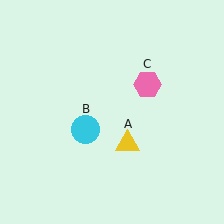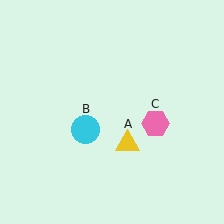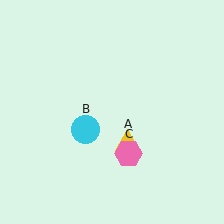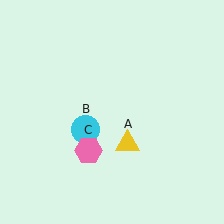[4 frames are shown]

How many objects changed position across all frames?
1 object changed position: pink hexagon (object C).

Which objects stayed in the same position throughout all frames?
Yellow triangle (object A) and cyan circle (object B) remained stationary.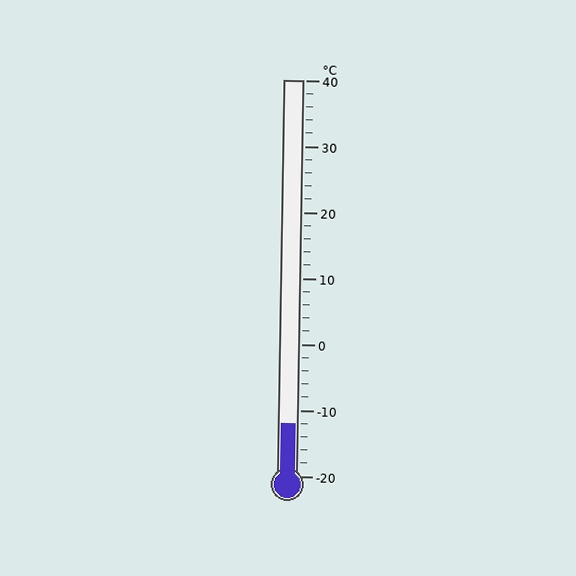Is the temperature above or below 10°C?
The temperature is below 10°C.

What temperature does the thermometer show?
The thermometer shows approximately -12°C.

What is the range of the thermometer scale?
The thermometer scale ranges from -20°C to 40°C.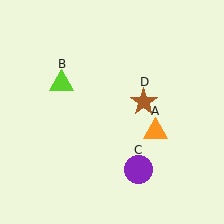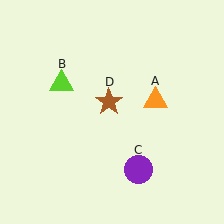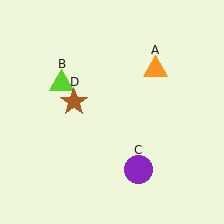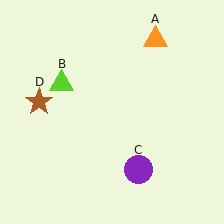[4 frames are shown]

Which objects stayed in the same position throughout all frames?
Lime triangle (object B) and purple circle (object C) remained stationary.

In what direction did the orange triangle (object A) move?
The orange triangle (object A) moved up.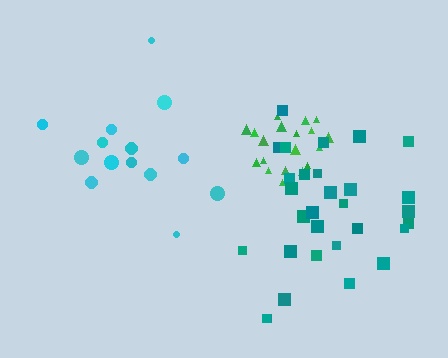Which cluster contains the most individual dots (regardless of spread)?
Teal (30).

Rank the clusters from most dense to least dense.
green, teal, cyan.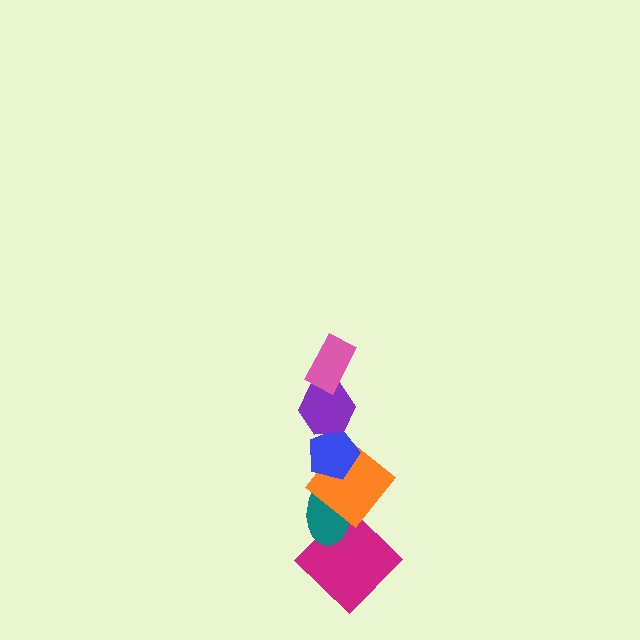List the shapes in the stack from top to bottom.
From top to bottom: the pink rectangle, the purple hexagon, the blue pentagon, the orange diamond, the teal ellipse, the magenta diamond.